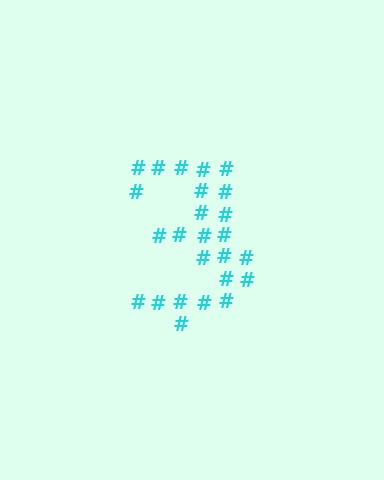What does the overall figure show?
The overall figure shows the digit 3.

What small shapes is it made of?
It is made of small hash symbols.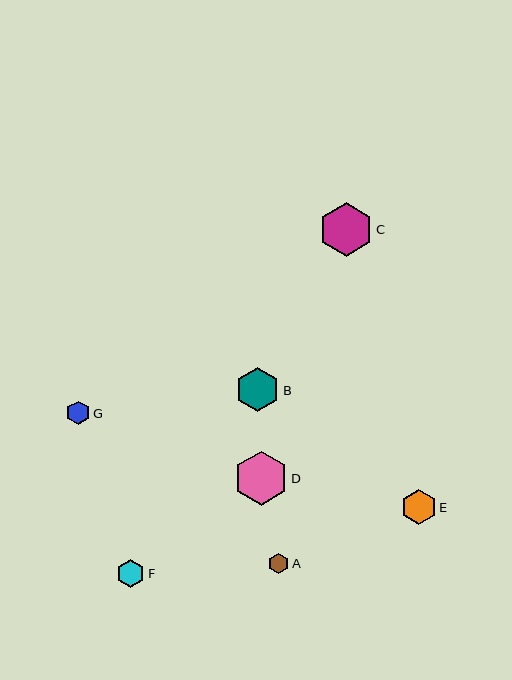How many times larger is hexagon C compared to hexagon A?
Hexagon C is approximately 2.6 times the size of hexagon A.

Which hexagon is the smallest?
Hexagon A is the smallest with a size of approximately 21 pixels.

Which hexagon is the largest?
Hexagon D is the largest with a size of approximately 54 pixels.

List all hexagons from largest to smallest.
From largest to smallest: D, C, B, E, F, G, A.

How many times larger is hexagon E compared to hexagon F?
Hexagon E is approximately 1.3 times the size of hexagon F.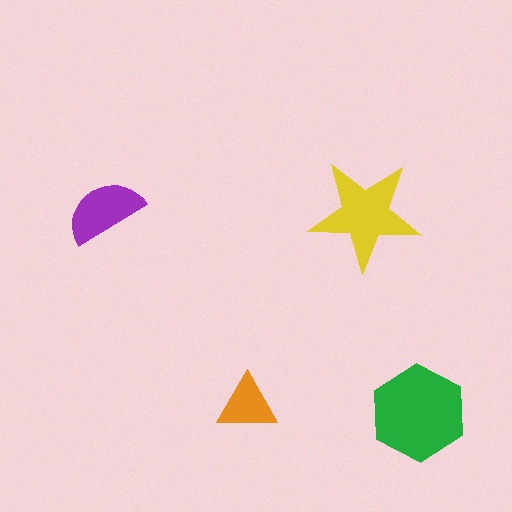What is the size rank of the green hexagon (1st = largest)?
1st.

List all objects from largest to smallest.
The green hexagon, the yellow star, the purple semicircle, the orange triangle.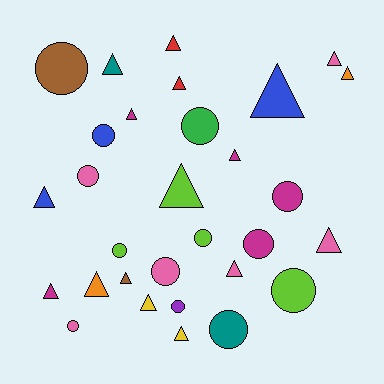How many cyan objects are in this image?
There are no cyan objects.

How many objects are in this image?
There are 30 objects.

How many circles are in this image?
There are 13 circles.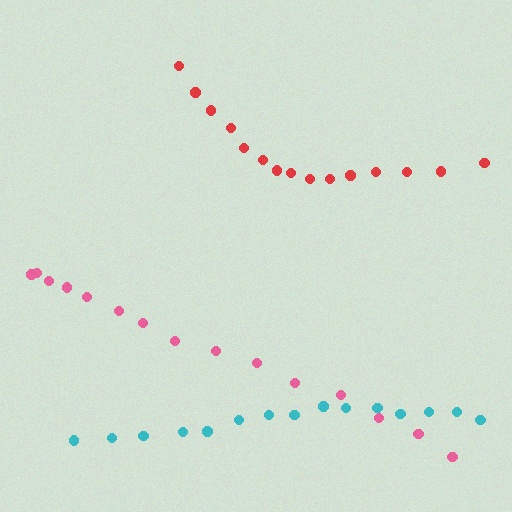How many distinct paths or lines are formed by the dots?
There are 3 distinct paths.